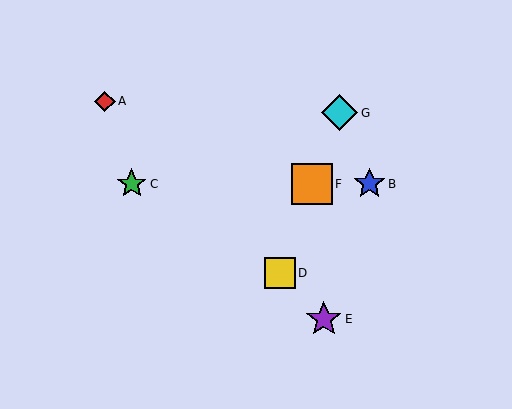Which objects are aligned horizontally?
Objects B, C, F are aligned horizontally.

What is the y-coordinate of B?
Object B is at y≈184.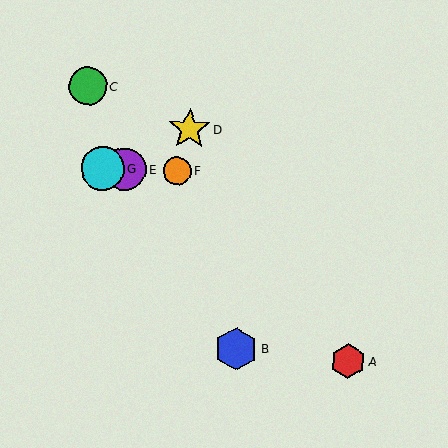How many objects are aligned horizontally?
3 objects (E, F, G) are aligned horizontally.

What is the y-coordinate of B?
Object B is at y≈349.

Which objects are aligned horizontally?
Objects E, F, G are aligned horizontally.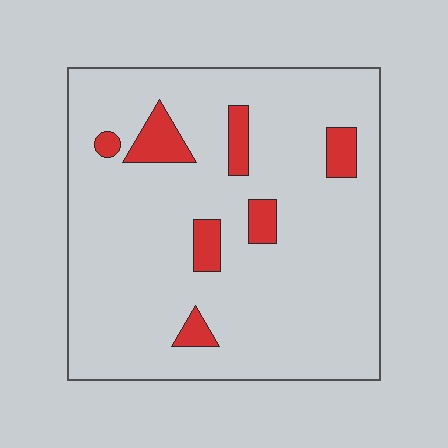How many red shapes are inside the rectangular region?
7.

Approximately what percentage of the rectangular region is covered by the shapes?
Approximately 10%.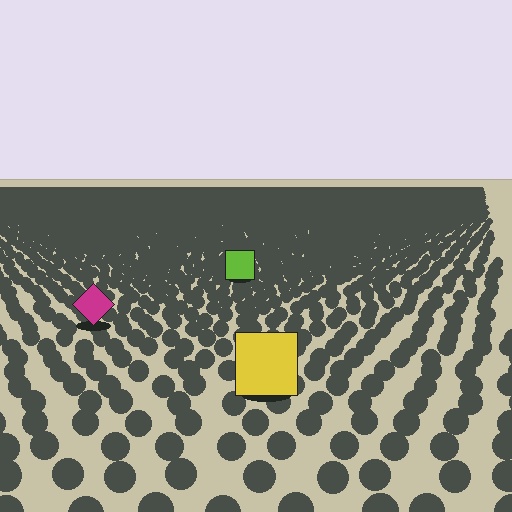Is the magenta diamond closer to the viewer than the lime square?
Yes. The magenta diamond is closer — you can tell from the texture gradient: the ground texture is coarser near it.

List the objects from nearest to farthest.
From nearest to farthest: the yellow square, the magenta diamond, the lime square.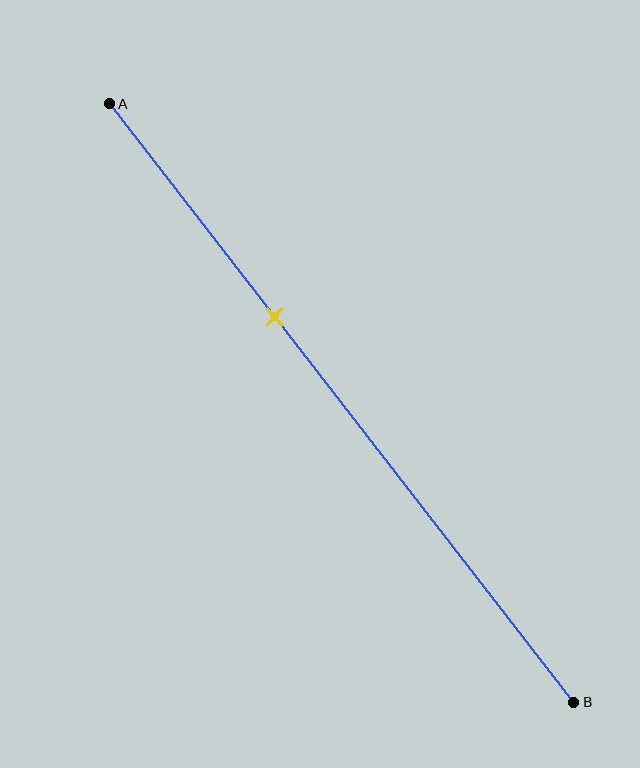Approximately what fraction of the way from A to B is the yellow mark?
The yellow mark is approximately 35% of the way from A to B.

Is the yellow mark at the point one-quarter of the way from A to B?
No, the mark is at about 35% from A, not at the 25% one-quarter point.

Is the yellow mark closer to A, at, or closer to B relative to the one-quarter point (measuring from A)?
The yellow mark is closer to point B than the one-quarter point of segment AB.